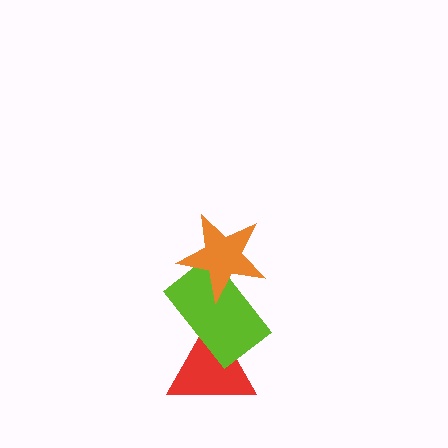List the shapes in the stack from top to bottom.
From top to bottom: the orange star, the lime rectangle, the red triangle.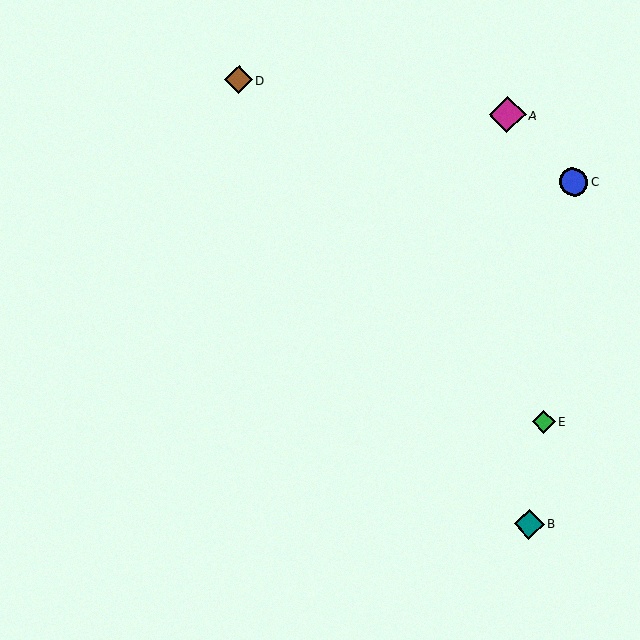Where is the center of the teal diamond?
The center of the teal diamond is at (529, 524).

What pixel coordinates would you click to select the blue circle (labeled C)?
Click at (574, 182) to select the blue circle C.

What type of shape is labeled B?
Shape B is a teal diamond.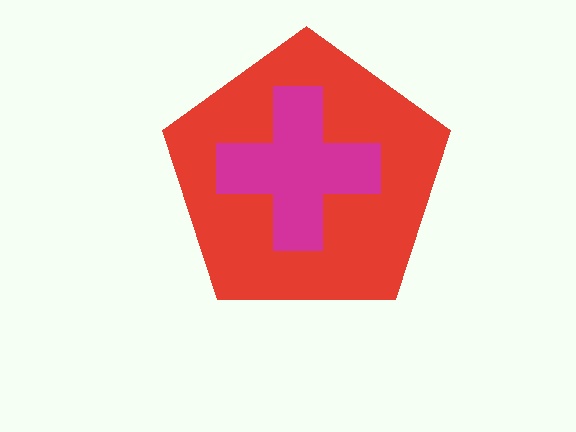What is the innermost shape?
The magenta cross.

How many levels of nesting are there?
2.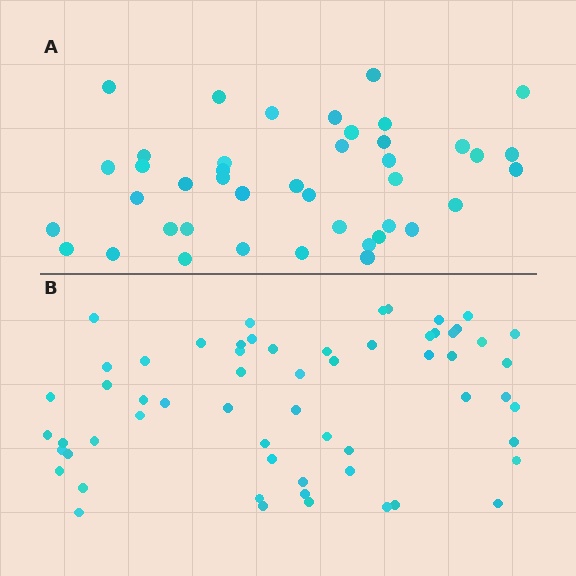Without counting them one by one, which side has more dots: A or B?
Region B (the bottom region) has more dots.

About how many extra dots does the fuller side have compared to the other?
Region B has approximately 20 more dots than region A.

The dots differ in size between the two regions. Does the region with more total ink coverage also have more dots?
No. Region A has more total ink coverage because its dots are larger, but region B actually contains more individual dots. Total area can be misleading — the number of items is what matters here.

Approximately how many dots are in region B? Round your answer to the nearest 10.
About 60 dots.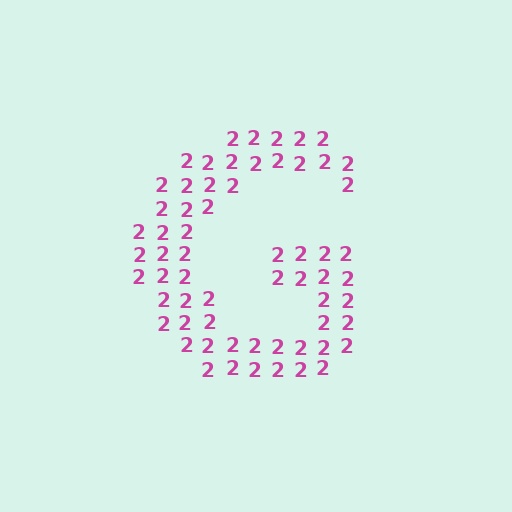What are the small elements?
The small elements are digit 2's.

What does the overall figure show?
The overall figure shows the letter G.